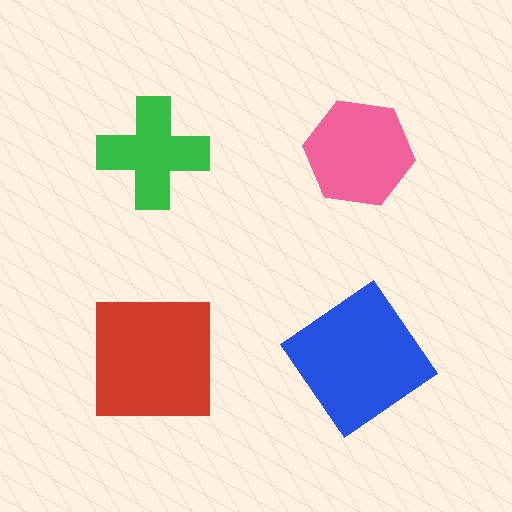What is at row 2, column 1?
A red square.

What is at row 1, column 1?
A green cross.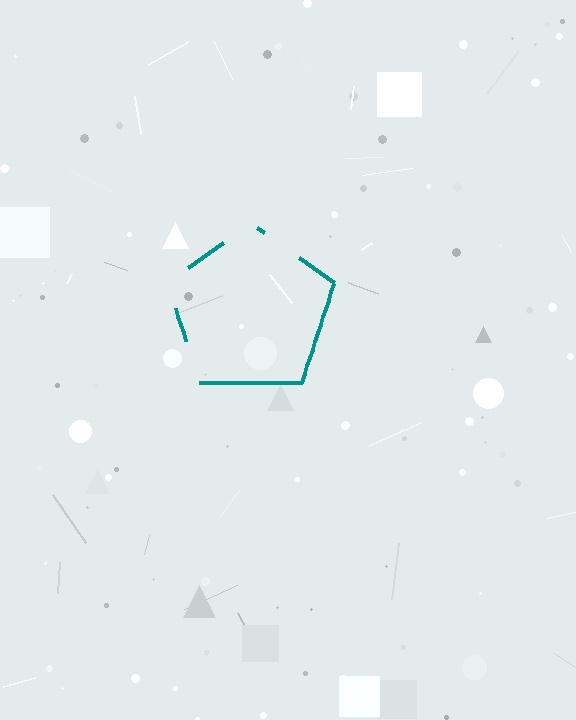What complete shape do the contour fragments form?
The contour fragments form a pentagon.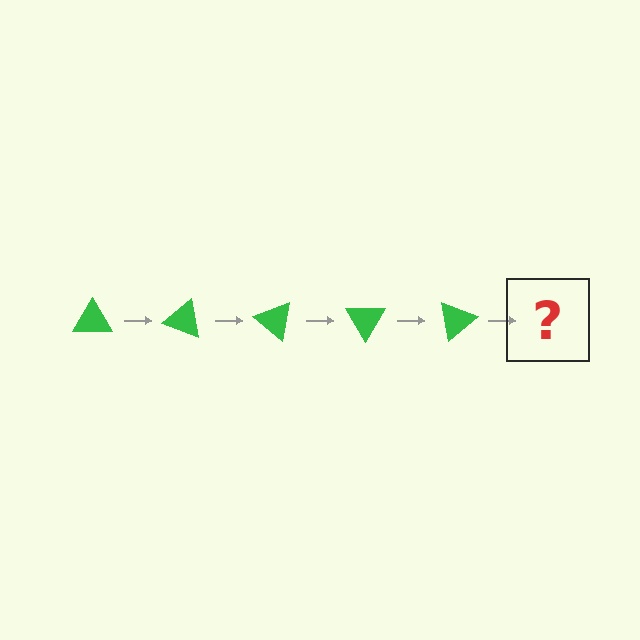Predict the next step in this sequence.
The next step is a green triangle rotated 100 degrees.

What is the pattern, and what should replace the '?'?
The pattern is that the triangle rotates 20 degrees each step. The '?' should be a green triangle rotated 100 degrees.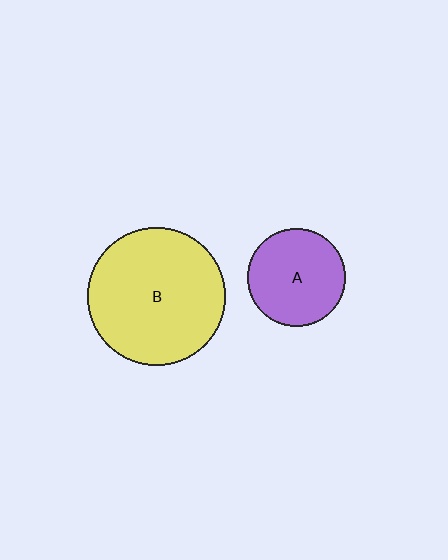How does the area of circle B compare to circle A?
Approximately 2.0 times.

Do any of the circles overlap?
No, none of the circles overlap.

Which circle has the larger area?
Circle B (yellow).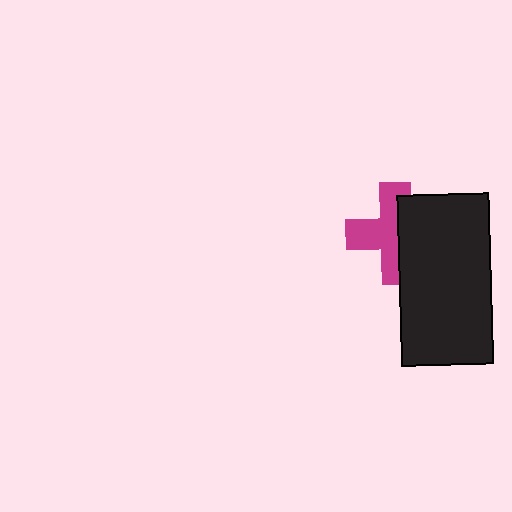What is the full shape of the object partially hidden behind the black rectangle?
The partially hidden object is a magenta cross.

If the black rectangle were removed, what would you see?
You would see the complete magenta cross.